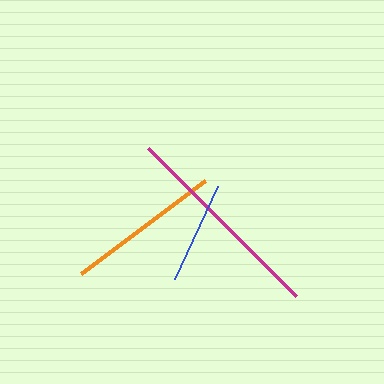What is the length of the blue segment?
The blue segment is approximately 103 pixels long.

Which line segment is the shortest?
The blue line is the shortest at approximately 103 pixels.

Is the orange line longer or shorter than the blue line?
The orange line is longer than the blue line.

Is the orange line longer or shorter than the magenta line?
The magenta line is longer than the orange line.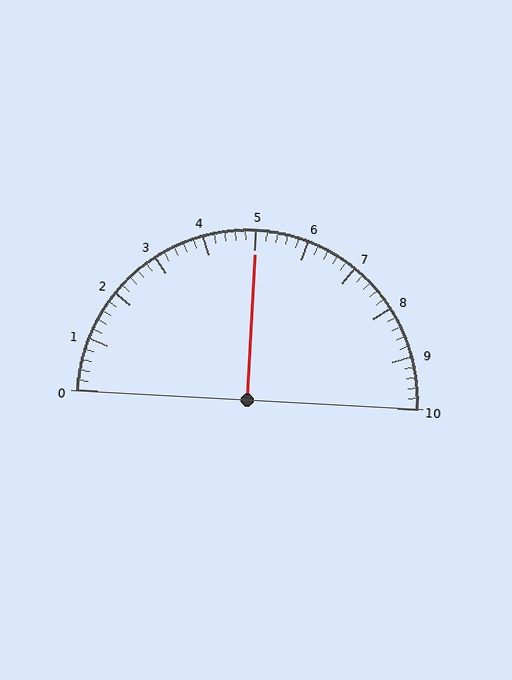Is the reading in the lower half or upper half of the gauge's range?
The reading is in the upper half of the range (0 to 10).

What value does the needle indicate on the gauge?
The needle indicates approximately 5.0.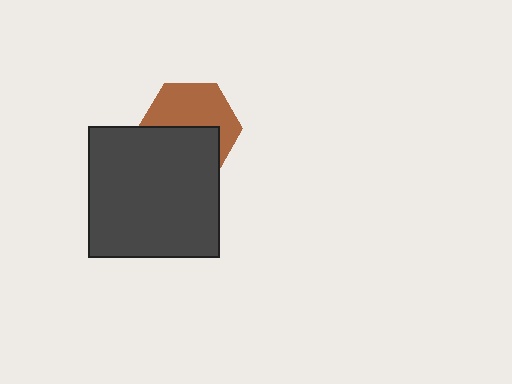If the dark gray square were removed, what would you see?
You would see the complete brown hexagon.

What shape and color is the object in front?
The object in front is a dark gray square.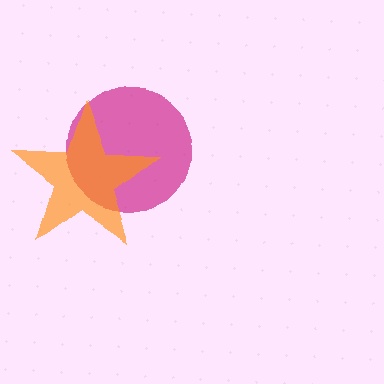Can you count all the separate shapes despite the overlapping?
Yes, there are 2 separate shapes.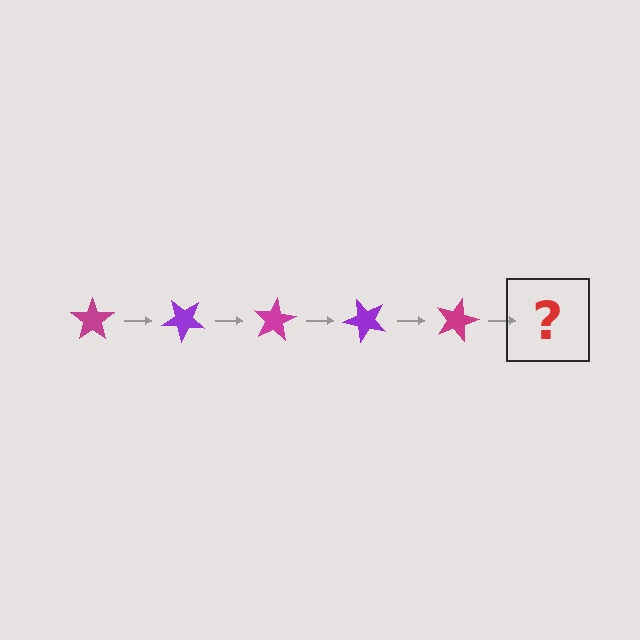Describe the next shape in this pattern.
It should be a purple star, rotated 200 degrees from the start.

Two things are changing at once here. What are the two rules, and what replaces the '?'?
The two rules are that it rotates 40 degrees each step and the color cycles through magenta and purple. The '?' should be a purple star, rotated 200 degrees from the start.